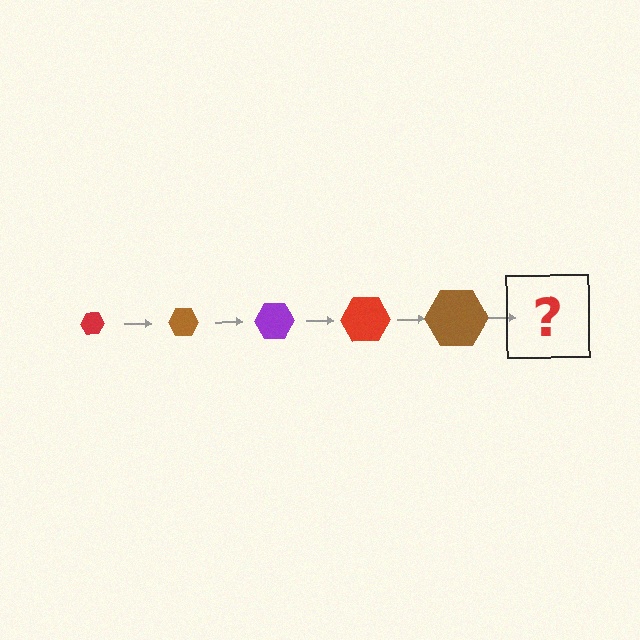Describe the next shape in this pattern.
It should be a purple hexagon, larger than the previous one.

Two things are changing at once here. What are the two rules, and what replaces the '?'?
The two rules are that the hexagon grows larger each step and the color cycles through red, brown, and purple. The '?' should be a purple hexagon, larger than the previous one.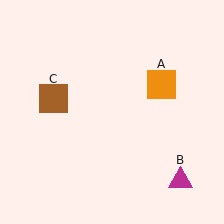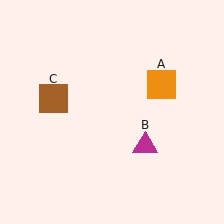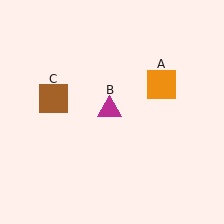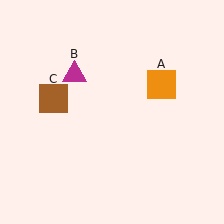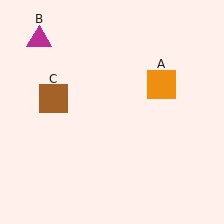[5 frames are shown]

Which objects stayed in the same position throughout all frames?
Orange square (object A) and brown square (object C) remained stationary.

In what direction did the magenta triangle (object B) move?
The magenta triangle (object B) moved up and to the left.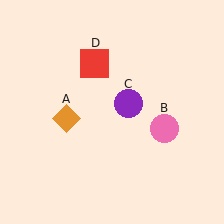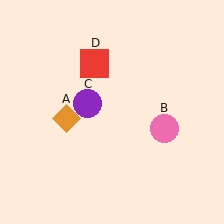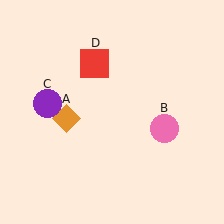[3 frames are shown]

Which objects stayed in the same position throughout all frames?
Orange diamond (object A) and pink circle (object B) and red square (object D) remained stationary.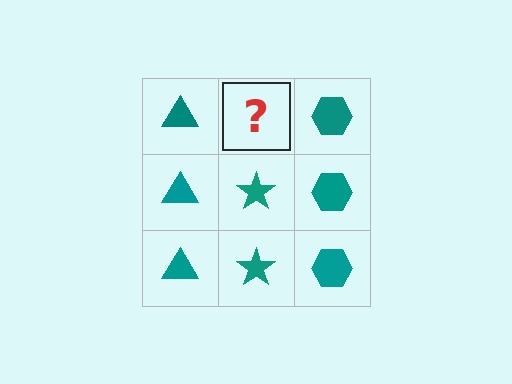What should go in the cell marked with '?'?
The missing cell should contain a teal star.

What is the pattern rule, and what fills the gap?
The rule is that each column has a consistent shape. The gap should be filled with a teal star.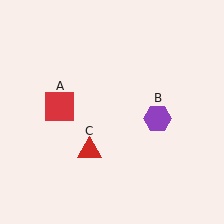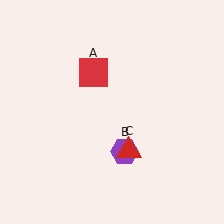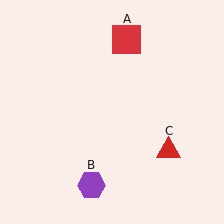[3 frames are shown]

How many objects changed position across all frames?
3 objects changed position: red square (object A), purple hexagon (object B), red triangle (object C).